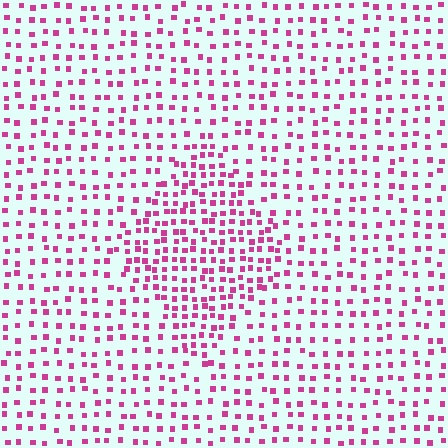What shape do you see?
I see a diamond.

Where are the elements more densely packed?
The elements are more densely packed inside the diamond boundary.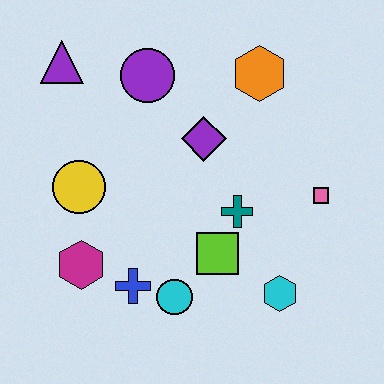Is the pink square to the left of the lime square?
No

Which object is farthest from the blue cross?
The orange hexagon is farthest from the blue cross.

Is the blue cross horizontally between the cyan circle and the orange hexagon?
No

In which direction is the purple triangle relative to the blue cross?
The purple triangle is above the blue cross.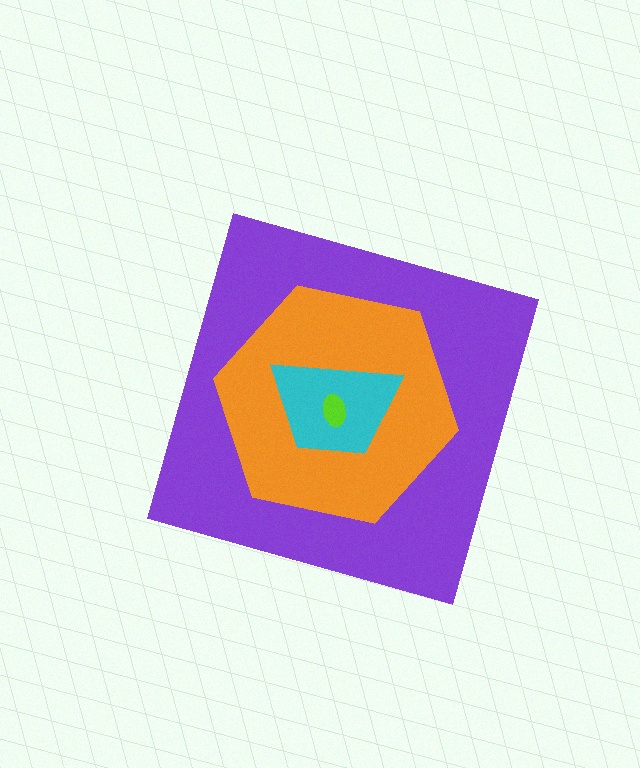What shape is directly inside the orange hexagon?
The cyan trapezoid.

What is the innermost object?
The lime ellipse.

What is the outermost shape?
The purple diamond.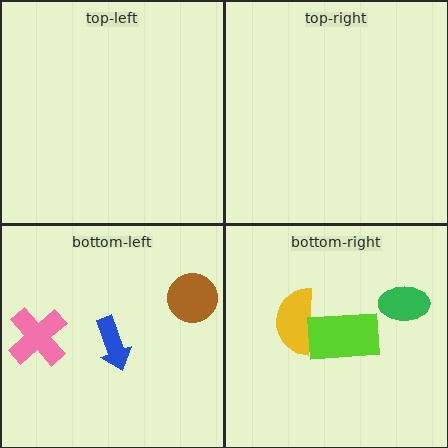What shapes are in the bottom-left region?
The blue arrow, the pink cross, the brown circle.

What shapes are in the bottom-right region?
The green ellipse, the yellow semicircle, the lime rectangle.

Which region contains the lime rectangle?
The bottom-right region.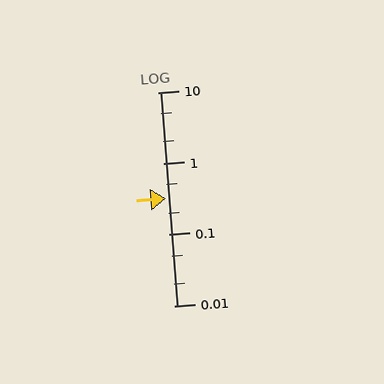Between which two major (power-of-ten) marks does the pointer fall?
The pointer is between 0.1 and 1.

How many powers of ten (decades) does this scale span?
The scale spans 3 decades, from 0.01 to 10.